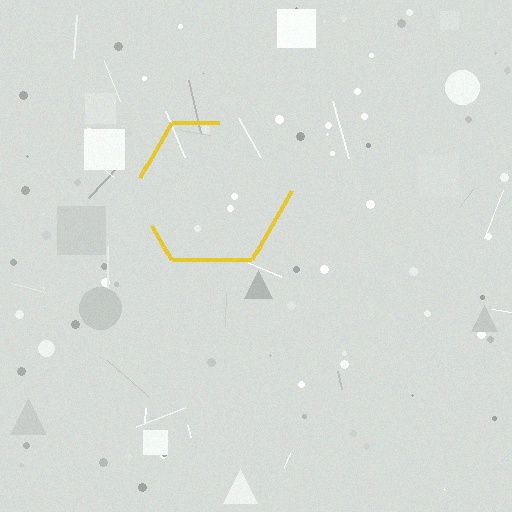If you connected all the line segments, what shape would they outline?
They would outline a hexagon.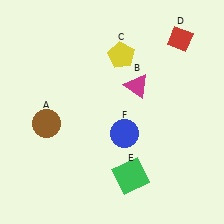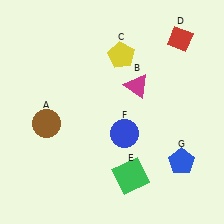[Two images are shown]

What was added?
A blue pentagon (G) was added in Image 2.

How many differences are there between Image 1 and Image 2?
There is 1 difference between the two images.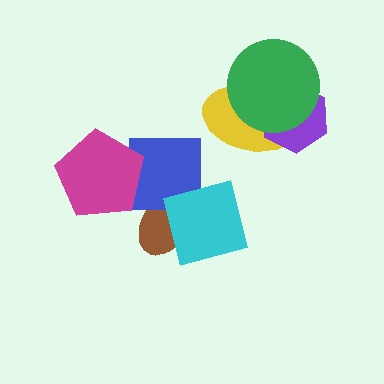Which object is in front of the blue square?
The magenta pentagon is in front of the blue square.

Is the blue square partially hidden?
Yes, it is partially covered by another shape.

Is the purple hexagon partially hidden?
Yes, it is partially covered by another shape.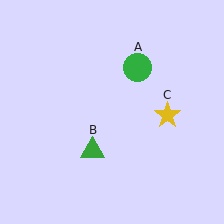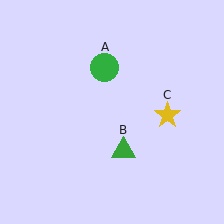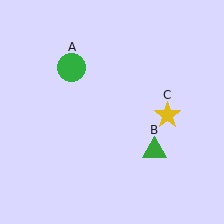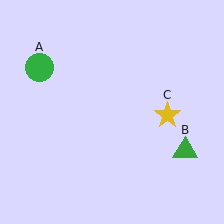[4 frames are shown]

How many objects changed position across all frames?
2 objects changed position: green circle (object A), green triangle (object B).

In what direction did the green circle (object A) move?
The green circle (object A) moved left.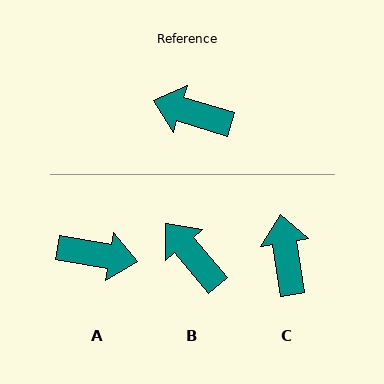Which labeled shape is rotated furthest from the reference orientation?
A, about 173 degrees away.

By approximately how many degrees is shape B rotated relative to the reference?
Approximately 33 degrees clockwise.